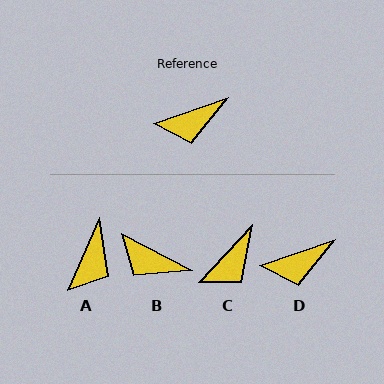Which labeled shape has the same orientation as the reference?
D.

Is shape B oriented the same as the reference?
No, it is off by about 46 degrees.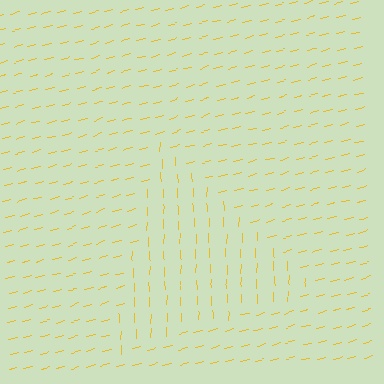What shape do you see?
I see a triangle.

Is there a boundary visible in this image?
Yes, there is a texture boundary formed by a change in line orientation.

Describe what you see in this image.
The image is filled with small yellow line segments. A triangle region in the image has lines oriented differently from the surrounding lines, creating a visible texture boundary.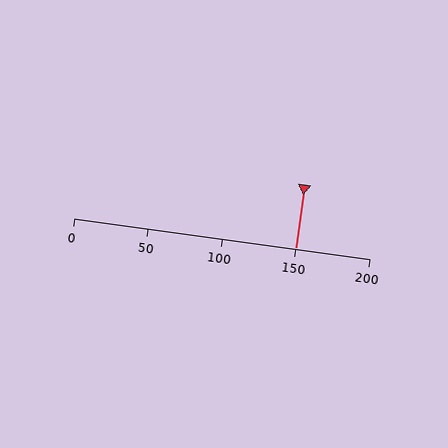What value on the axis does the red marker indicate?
The marker indicates approximately 150.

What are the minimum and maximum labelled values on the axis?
The axis runs from 0 to 200.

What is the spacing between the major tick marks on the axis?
The major ticks are spaced 50 apart.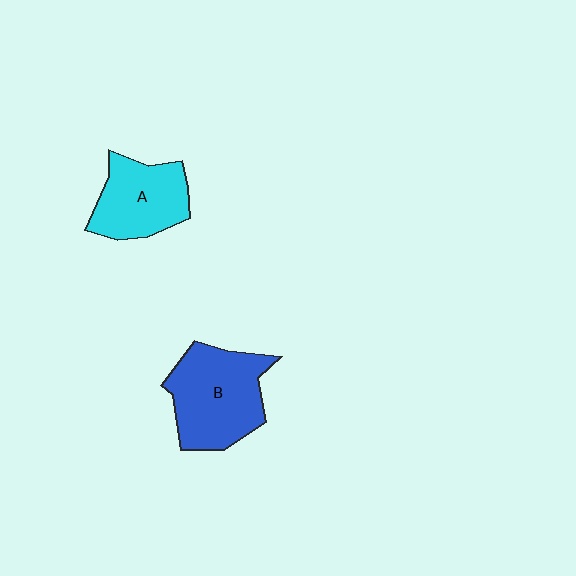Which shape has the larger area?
Shape B (blue).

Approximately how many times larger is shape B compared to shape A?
Approximately 1.3 times.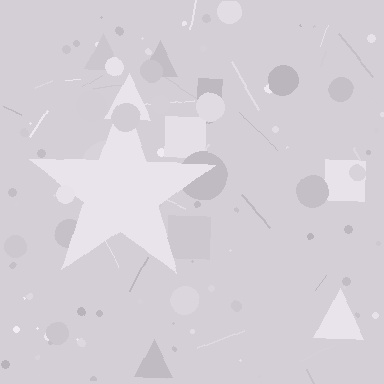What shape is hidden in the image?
A star is hidden in the image.